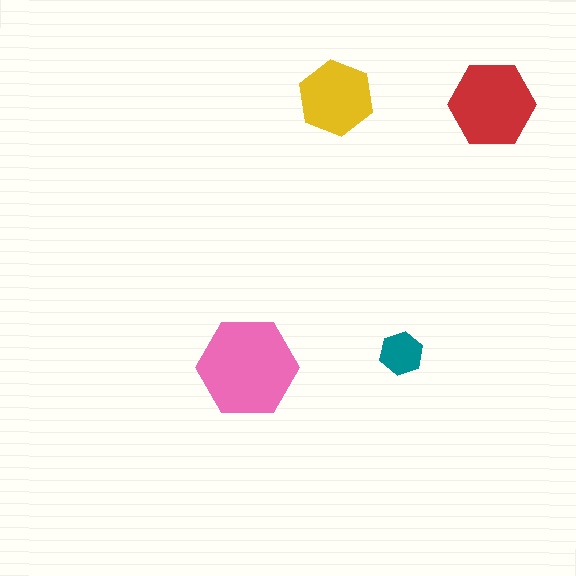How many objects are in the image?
There are 4 objects in the image.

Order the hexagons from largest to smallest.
the pink one, the red one, the yellow one, the teal one.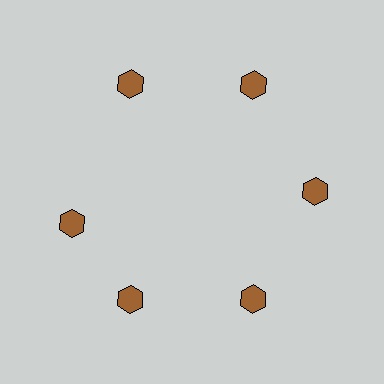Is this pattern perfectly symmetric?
No. The 6 brown hexagons are arranged in a ring, but one element near the 9 o'clock position is rotated out of alignment along the ring, breaking the 6-fold rotational symmetry.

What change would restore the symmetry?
The symmetry would be restored by rotating it back into even spacing with its neighbors so that all 6 hexagons sit at equal angles and equal distance from the center.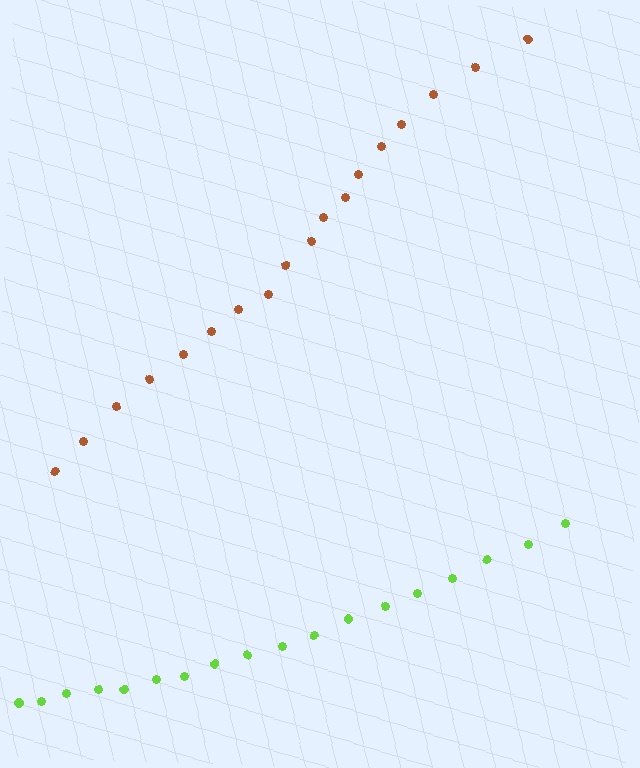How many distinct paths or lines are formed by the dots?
There are 2 distinct paths.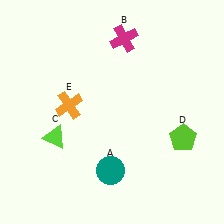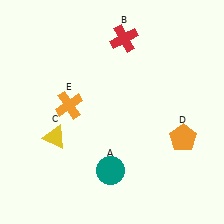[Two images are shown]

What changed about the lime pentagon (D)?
In Image 1, D is lime. In Image 2, it changed to orange.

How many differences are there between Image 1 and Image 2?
There are 3 differences between the two images.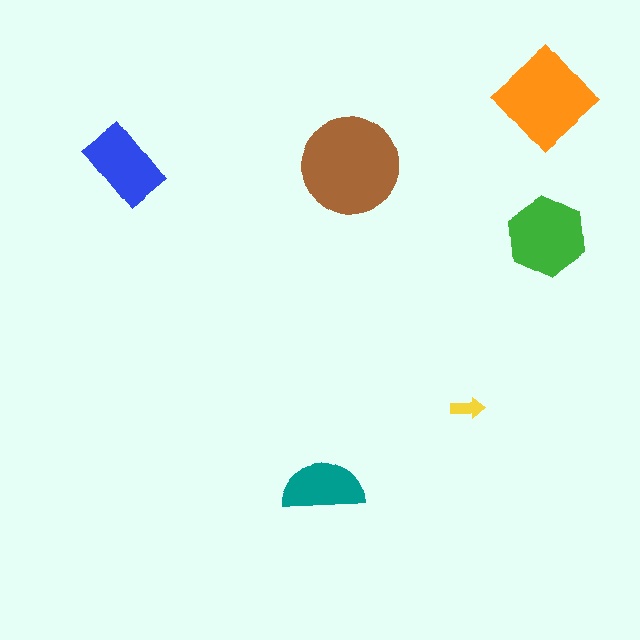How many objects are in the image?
There are 6 objects in the image.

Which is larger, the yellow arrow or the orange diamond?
The orange diamond.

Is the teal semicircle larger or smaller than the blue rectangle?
Smaller.